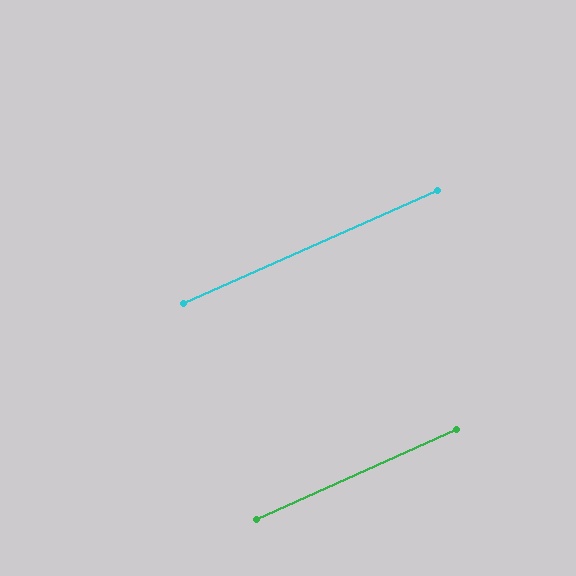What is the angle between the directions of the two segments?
Approximately 0 degrees.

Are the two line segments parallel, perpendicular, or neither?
Parallel — their directions differ by only 0.1°.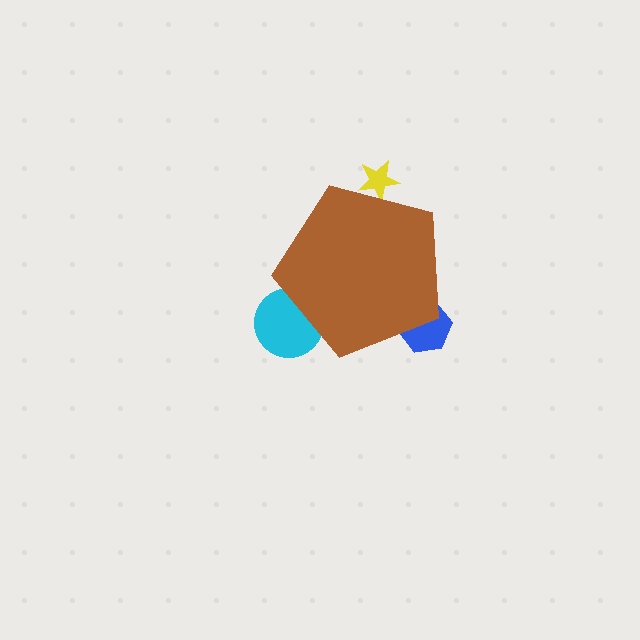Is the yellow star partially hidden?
Yes, the yellow star is partially hidden behind the brown pentagon.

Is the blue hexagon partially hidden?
Yes, the blue hexagon is partially hidden behind the brown pentagon.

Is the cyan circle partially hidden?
Yes, the cyan circle is partially hidden behind the brown pentagon.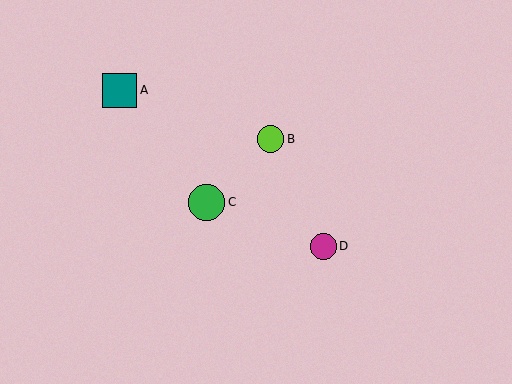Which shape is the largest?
The green circle (labeled C) is the largest.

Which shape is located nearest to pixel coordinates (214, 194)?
The green circle (labeled C) at (207, 202) is nearest to that location.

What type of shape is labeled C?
Shape C is a green circle.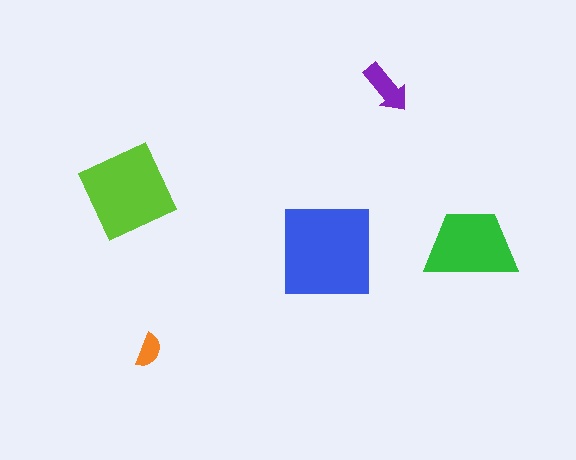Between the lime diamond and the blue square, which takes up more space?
The blue square.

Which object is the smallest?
The orange semicircle.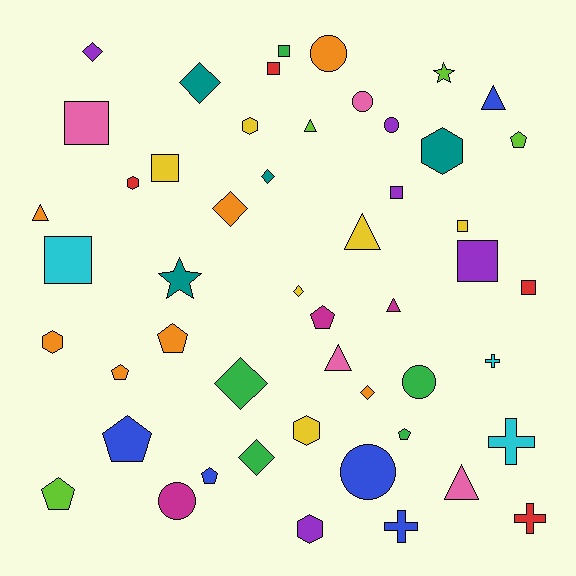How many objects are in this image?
There are 50 objects.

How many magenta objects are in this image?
There are 3 magenta objects.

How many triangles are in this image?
There are 7 triangles.